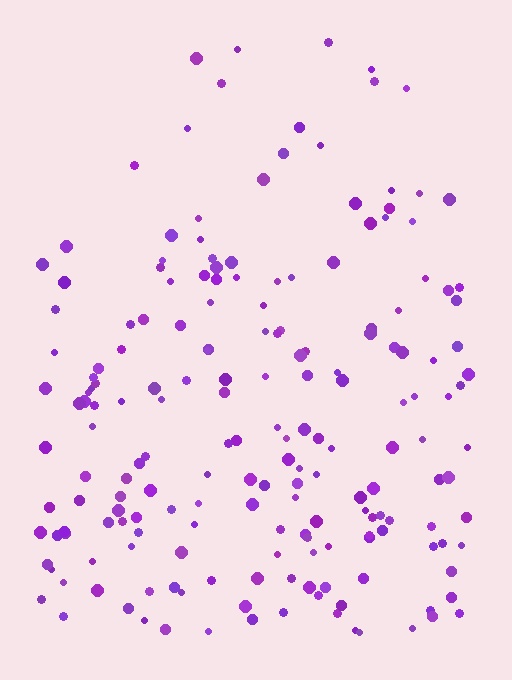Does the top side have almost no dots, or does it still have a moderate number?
Still a moderate number, just noticeably fewer than the bottom.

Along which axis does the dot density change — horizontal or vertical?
Vertical.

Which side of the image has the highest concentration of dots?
The bottom.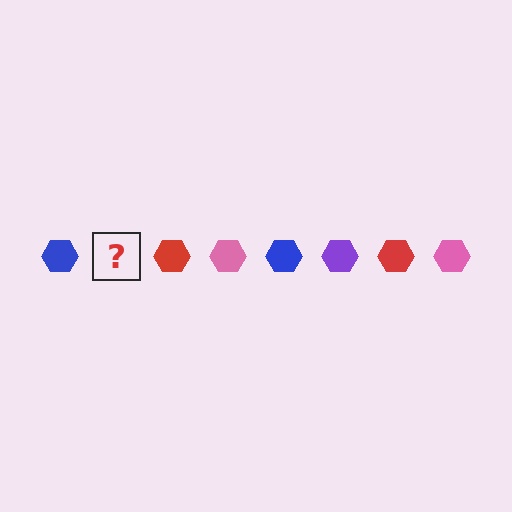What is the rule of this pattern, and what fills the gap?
The rule is that the pattern cycles through blue, purple, red, pink hexagons. The gap should be filled with a purple hexagon.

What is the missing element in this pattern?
The missing element is a purple hexagon.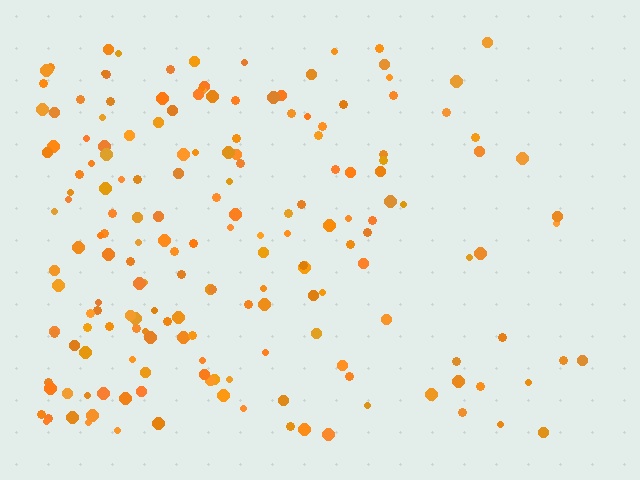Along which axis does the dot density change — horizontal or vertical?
Horizontal.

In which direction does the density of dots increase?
From right to left, with the left side densest.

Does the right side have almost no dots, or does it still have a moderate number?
Still a moderate number, just noticeably fewer than the left.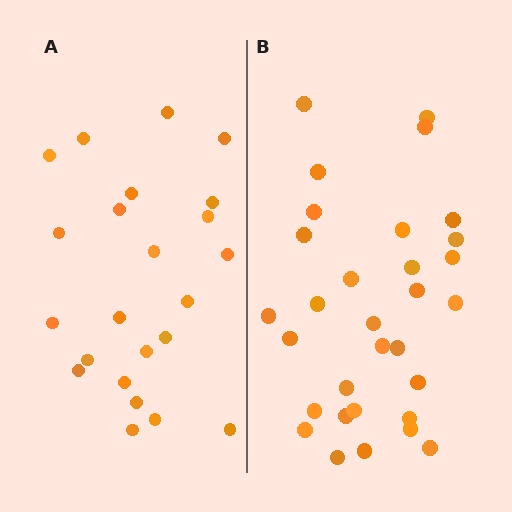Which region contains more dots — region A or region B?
Region B (the right region) has more dots.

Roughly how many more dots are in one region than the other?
Region B has roughly 8 or so more dots than region A.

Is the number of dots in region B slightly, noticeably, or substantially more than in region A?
Region B has noticeably more, but not dramatically so. The ratio is roughly 1.3 to 1.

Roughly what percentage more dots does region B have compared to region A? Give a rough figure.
About 35% more.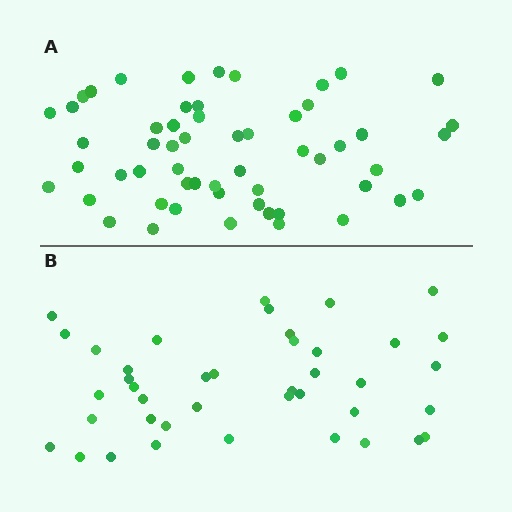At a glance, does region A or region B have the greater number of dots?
Region A (the top region) has more dots.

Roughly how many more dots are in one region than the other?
Region A has approximately 15 more dots than region B.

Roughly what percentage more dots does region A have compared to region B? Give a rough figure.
About 35% more.